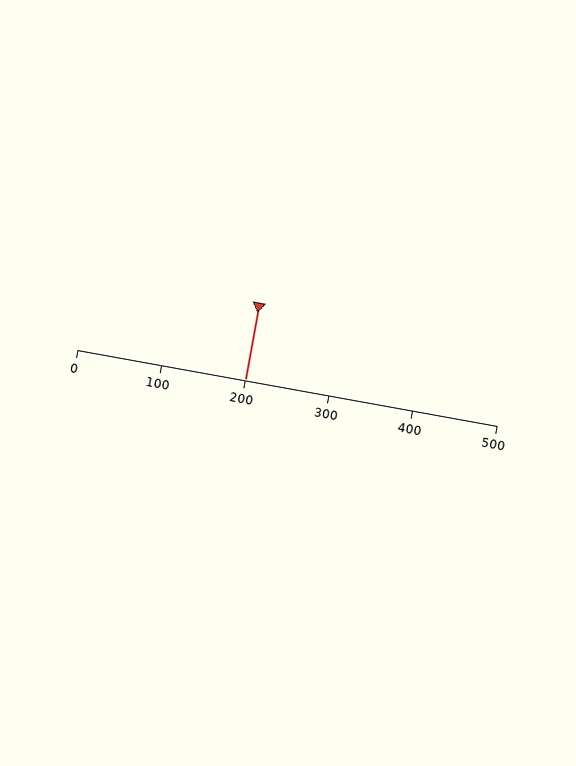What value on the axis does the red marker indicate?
The marker indicates approximately 200.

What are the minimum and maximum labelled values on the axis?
The axis runs from 0 to 500.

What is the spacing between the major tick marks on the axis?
The major ticks are spaced 100 apart.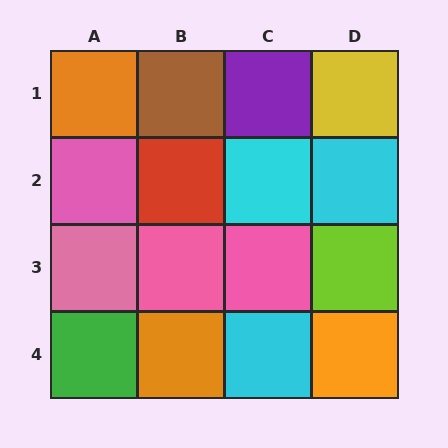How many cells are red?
1 cell is red.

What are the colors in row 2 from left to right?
Pink, red, cyan, cyan.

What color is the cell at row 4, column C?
Cyan.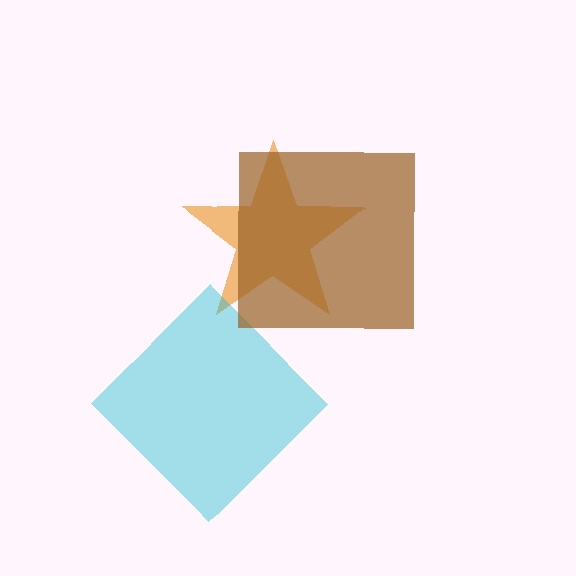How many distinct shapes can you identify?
There are 3 distinct shapes: an orange star, a cyan diamond, a brown square.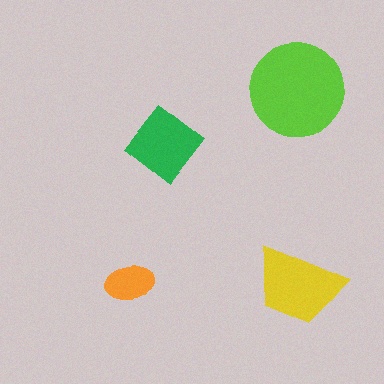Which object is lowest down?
The yellow trapezoid is bottommost.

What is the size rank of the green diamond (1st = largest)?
3rd.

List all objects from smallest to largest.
The orange ellipse, the green diamond, the yellow trapezoid, the lime circle.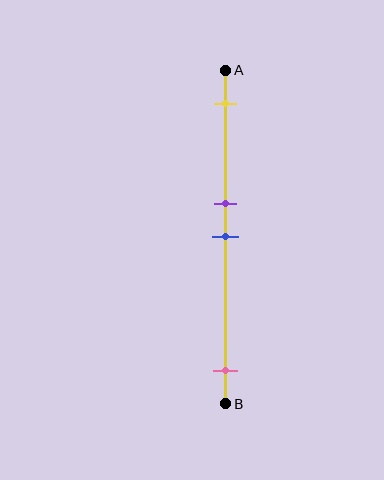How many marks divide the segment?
There are 4 marks dividing the segment.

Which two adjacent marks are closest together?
The purple and blue marks are the closest adjacent pair.